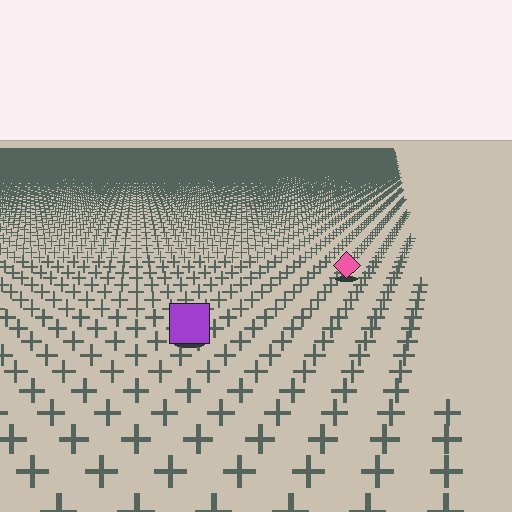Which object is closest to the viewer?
The purple square is closest. The texture marks near it are larger and more spread out.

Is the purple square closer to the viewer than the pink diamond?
Yes. The purple square is closer — you can tell from the texture gradient: the ground texture is coarser near it.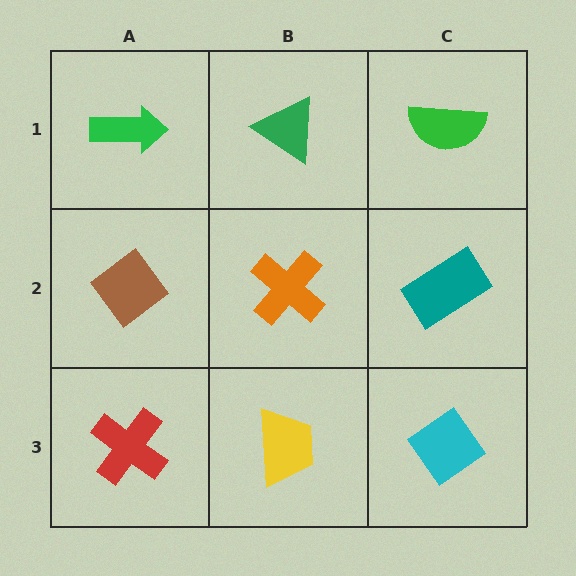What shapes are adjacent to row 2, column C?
A green semicircle (row 1, column C), a cyan diamond (row 3, column C), an orange cross (row 2, column B).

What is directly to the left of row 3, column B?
A red cross.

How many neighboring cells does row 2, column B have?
4.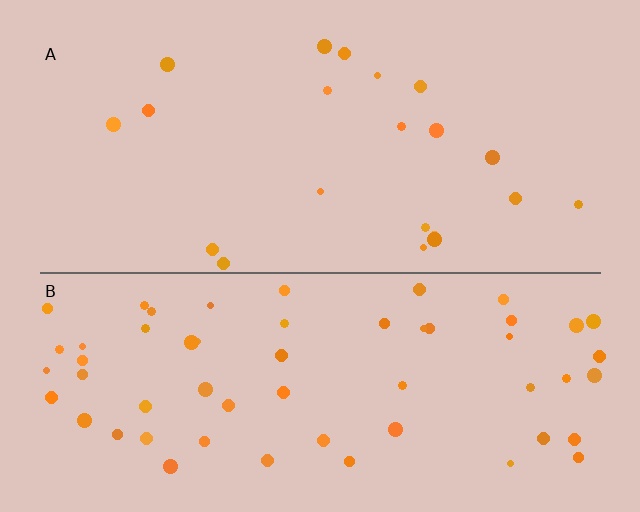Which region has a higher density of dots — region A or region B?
B (the bottom).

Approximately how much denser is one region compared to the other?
Approximately 2.7× — region B over region A.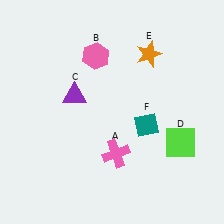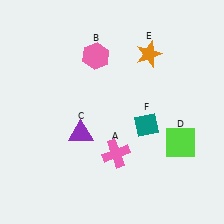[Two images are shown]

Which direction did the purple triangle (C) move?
The purple triangle (C) moved down.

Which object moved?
The purple triangle (C) moved down.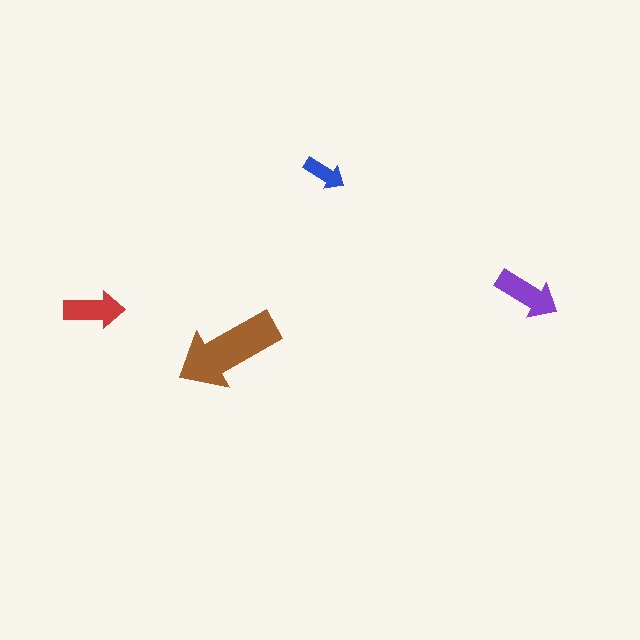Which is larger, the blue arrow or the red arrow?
The red one.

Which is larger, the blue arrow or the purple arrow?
The purple one.